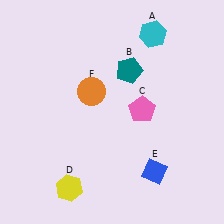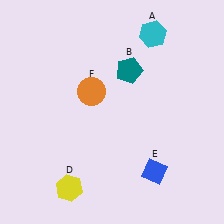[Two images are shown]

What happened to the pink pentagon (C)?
The pink pentagon (C) was removed in Image 2. It was in the top-right area of Image 1.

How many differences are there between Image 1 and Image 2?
There is 1 difference between the two images.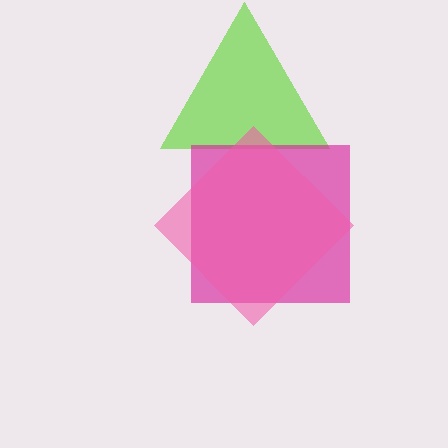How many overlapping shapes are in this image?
There are 3 overlapping shapes in the image.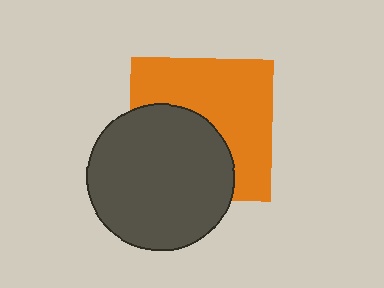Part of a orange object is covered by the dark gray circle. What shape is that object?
It is a square.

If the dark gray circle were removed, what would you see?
You would see the complete orange square.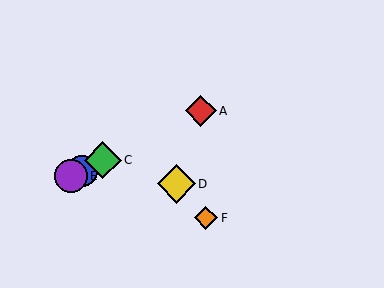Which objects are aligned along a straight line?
Objects A, B, C, E are aligned along a straight line.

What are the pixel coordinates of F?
Object F is at (206, 218).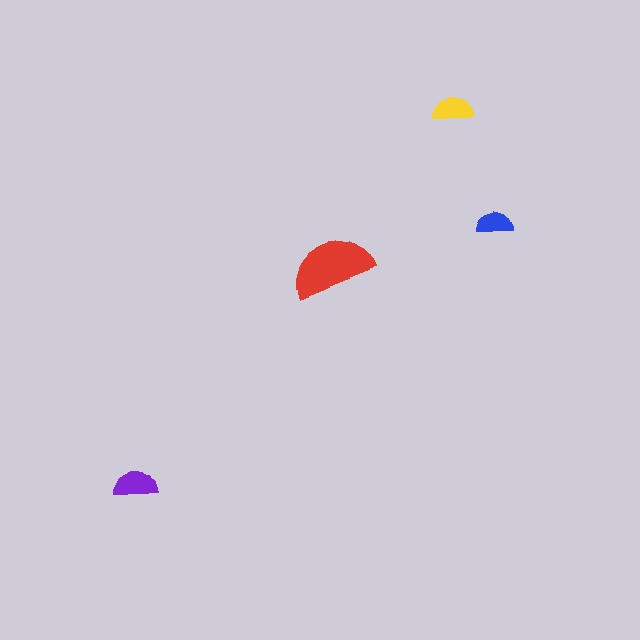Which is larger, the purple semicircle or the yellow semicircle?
The purple one.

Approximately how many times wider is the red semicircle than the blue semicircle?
About 2.5 times wider.